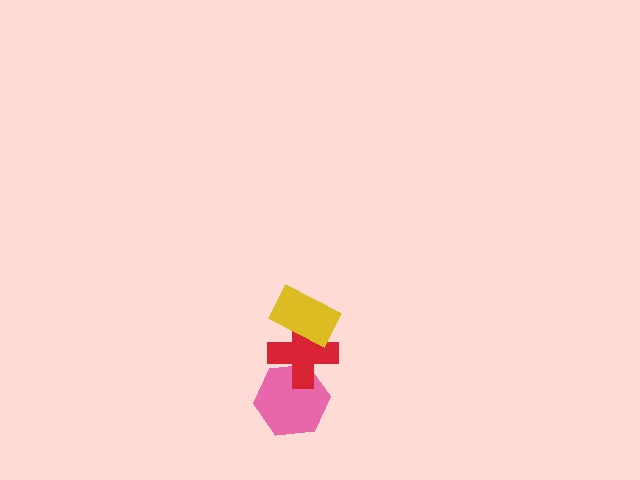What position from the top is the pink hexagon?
The pink hexagon is 3rd from the top.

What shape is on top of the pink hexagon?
The red cross is on top of the pink hexagon.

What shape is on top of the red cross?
The yellow rectangle is on top of the red cross.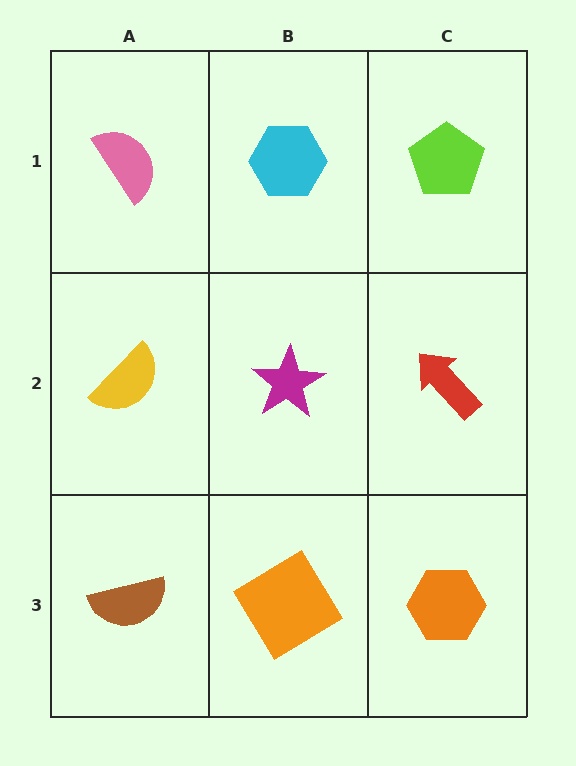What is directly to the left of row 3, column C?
An orange diamond.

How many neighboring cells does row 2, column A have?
3.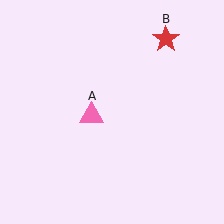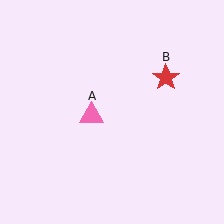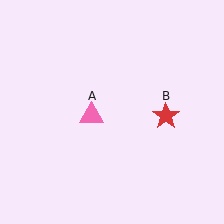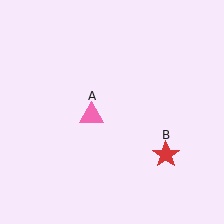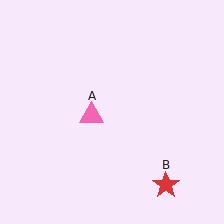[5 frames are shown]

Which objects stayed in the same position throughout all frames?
Pink triangle (object A) remained stationary.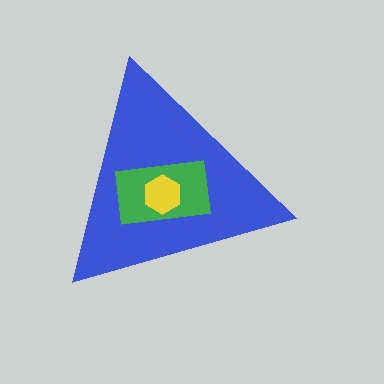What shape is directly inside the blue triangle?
The green rectangle.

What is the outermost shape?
The blue triangle.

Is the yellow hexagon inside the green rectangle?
Yes.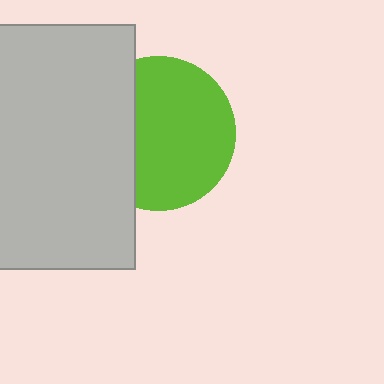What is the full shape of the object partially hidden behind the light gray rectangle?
The partially hidden object is a lime circle.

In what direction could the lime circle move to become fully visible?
The lime circle could move right. That would shift it out from behind the light gray rectangle entirely.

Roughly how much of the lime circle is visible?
Most of it is visible (roughly 69%).